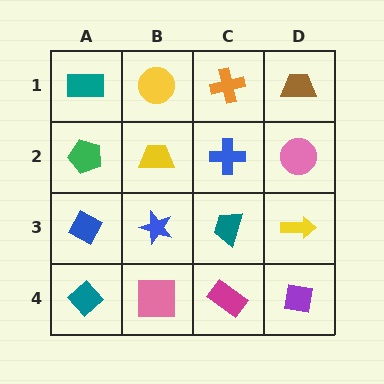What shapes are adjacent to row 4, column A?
A blue diamond (row 3, column A), a pink square (row 4, column B).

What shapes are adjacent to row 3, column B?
A yellow trapezoid (row 2, column B), a pink square (row 4, column B), a blue diamond (row 3, column A), a teal trapezoid (row 3, column C).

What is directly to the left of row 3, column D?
A teal trapezoid.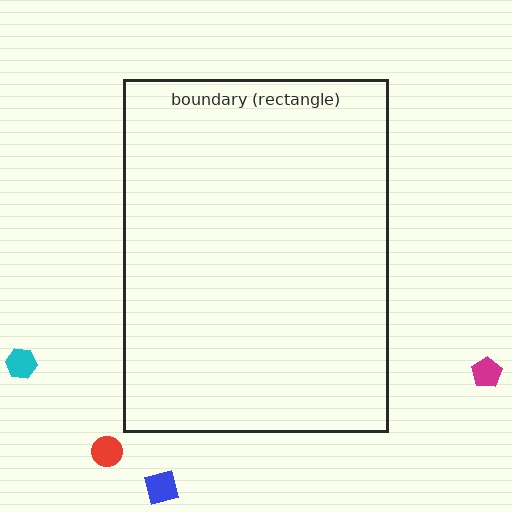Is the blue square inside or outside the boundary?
Outside.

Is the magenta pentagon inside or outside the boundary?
Outside.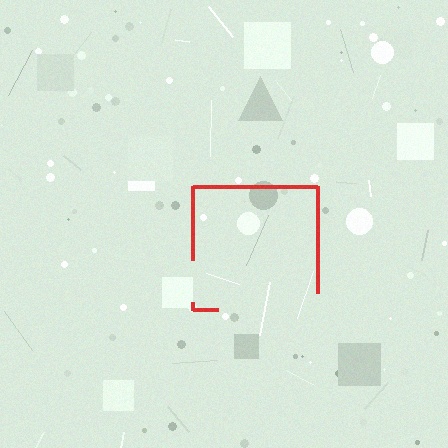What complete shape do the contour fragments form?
The contour fragments form a square.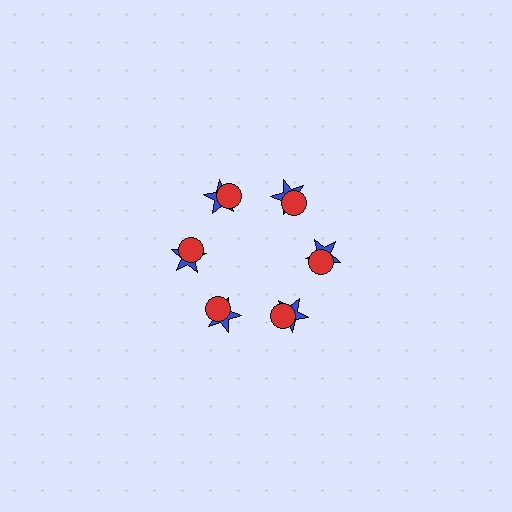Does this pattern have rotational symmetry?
Yes, this pattern has 6-fold rotational symmetry. It looks the same after rotating 60 degrees around the center.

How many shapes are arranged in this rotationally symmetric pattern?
There are 12 shapes, arranged in 6 groups of 2.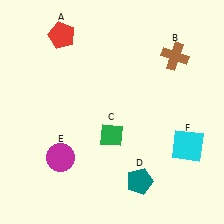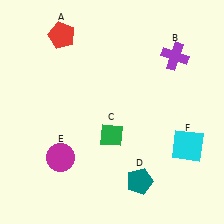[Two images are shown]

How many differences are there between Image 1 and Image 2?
There is 1 difference between the two images.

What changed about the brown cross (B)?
In Image 1, B is brown. In Image 2, it changed to purple.